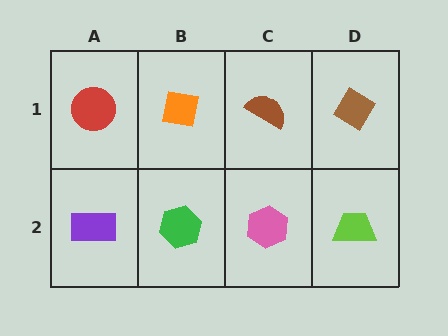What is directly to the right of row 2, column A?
A green hexagon.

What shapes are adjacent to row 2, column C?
A brown semicircle (row 1, column C), a green hexagon (row 2, column B), a lime trapezoid (row 2, column D).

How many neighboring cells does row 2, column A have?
2.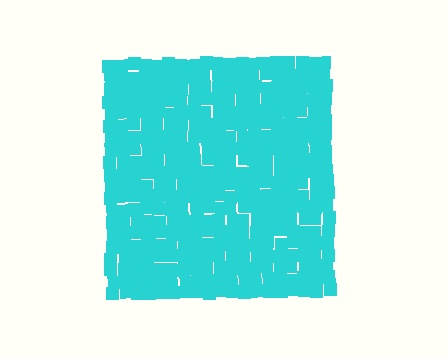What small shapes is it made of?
It is made of small squares.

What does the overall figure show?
The overall figure shows a square.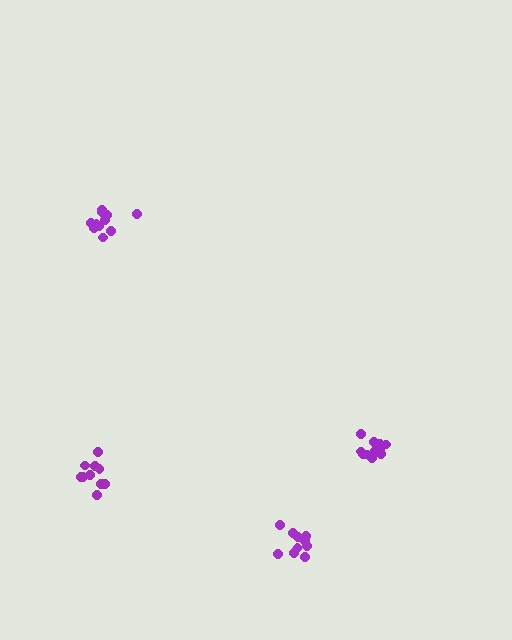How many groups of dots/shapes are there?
There are 4 groups.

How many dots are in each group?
Group 1: 11 dots, Group 2: 11 dots, Group 3: 10 dots, Group 4: 10 dots (42 total).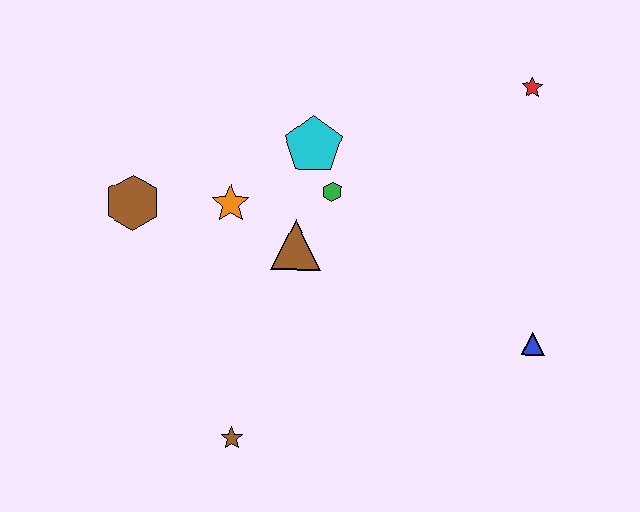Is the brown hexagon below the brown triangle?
No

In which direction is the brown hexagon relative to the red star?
The brown hexagon is to the left of the red star.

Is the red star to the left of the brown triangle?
No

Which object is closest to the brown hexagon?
The orange star is closest to the brown hexagon.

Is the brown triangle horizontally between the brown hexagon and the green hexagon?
Yes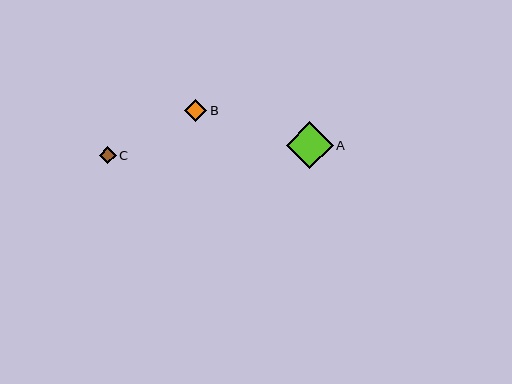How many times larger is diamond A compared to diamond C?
Diamond A is approximately 2.8 times the size of diamond C.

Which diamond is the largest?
Diamond A is the largest with a size of approximately 47 pixels.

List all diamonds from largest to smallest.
From largest to smallest: A, B, C.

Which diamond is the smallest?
Diamond C is the smallest with a size of approximately 17 pixels.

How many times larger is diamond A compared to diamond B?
Diamond A is approximately 2.1 times the size of diamond B.